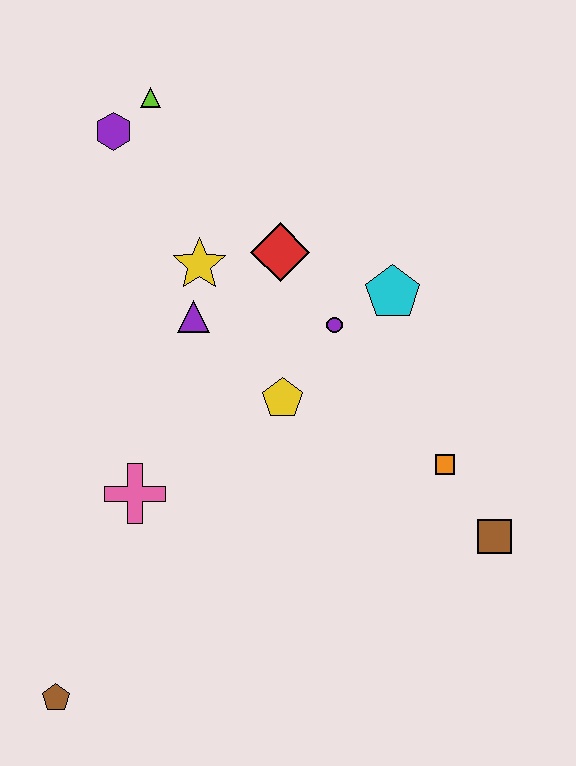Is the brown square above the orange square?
No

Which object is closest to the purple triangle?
The yellow star is closest to the purple triangle.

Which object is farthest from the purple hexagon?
The brown pentagon is farthest from the purple hexagon.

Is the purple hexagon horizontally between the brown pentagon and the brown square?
Yes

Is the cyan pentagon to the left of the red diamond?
No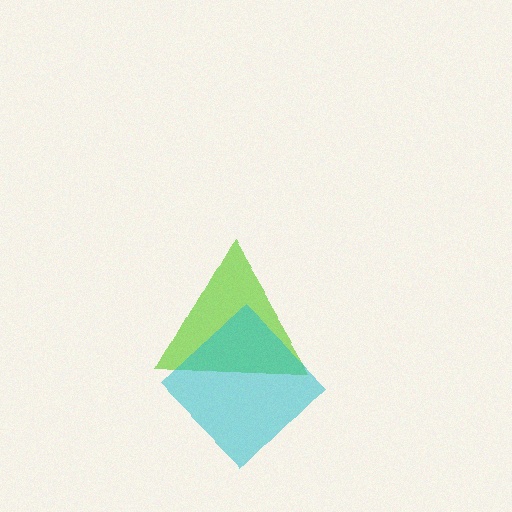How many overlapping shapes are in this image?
There are 2 overlapping shapes in the image.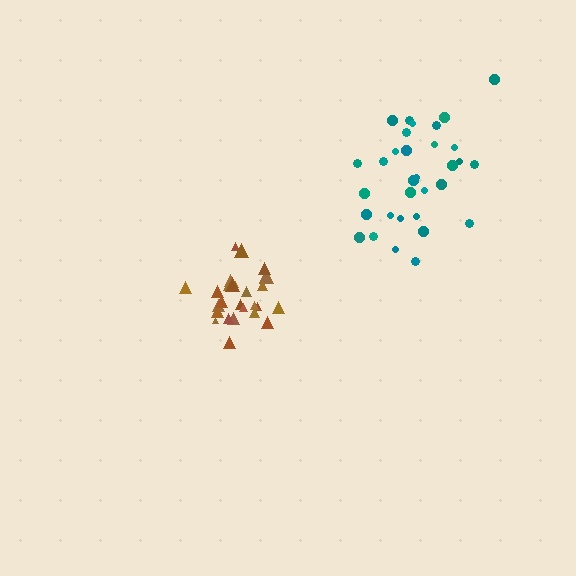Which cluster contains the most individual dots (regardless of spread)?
Teal (32).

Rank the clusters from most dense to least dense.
brown, teal.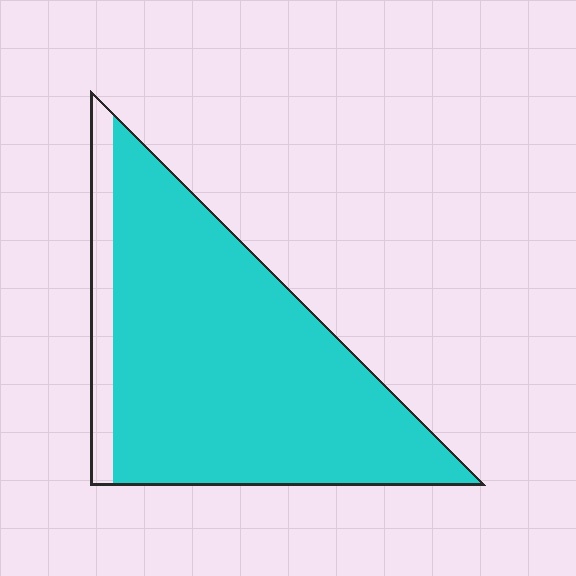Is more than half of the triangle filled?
Yes.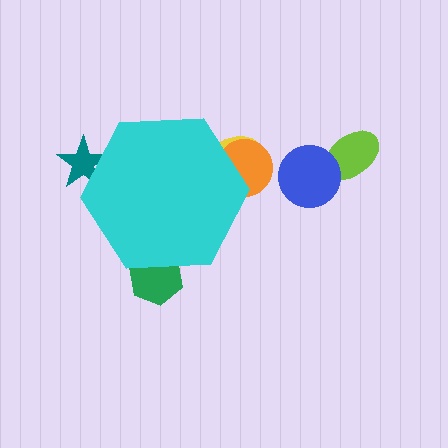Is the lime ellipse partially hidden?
No, the lime ellipse is fully visible.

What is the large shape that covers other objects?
A cyan hexagon.